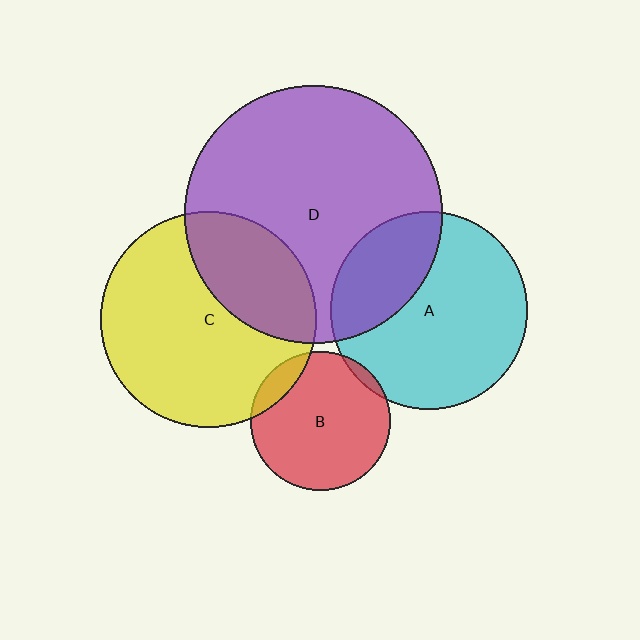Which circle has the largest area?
Circle D (purple).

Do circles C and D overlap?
Yes.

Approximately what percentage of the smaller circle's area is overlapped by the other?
Approximately 30%.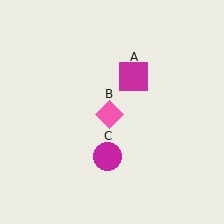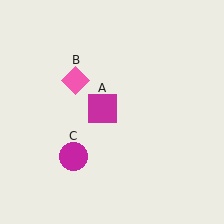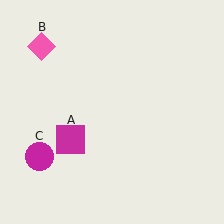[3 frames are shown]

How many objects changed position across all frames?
3 objects changed position: magenta square (object A), pink diamond (object B), magenta circle (object C).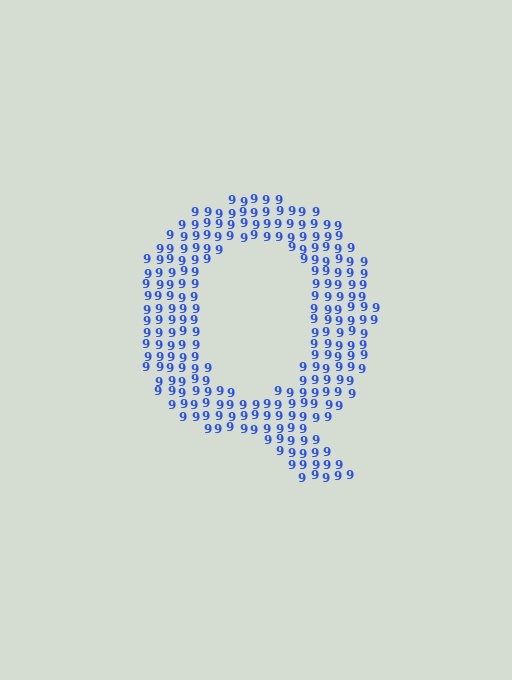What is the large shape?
The large shape is the letter Q.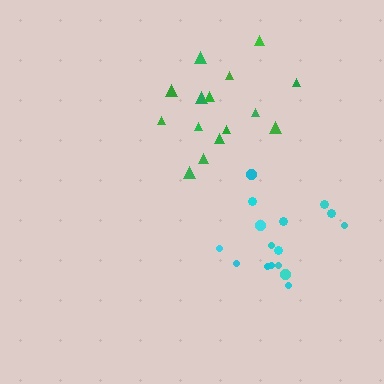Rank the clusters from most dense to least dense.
cyan, green.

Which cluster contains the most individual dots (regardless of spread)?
Cyan (16).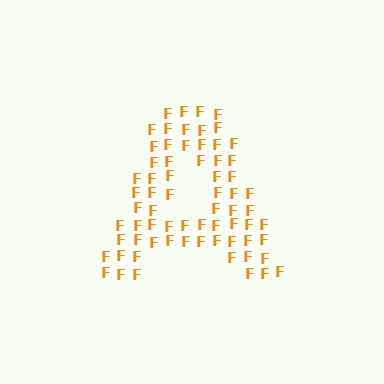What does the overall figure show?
The overall figure shows the letter A.